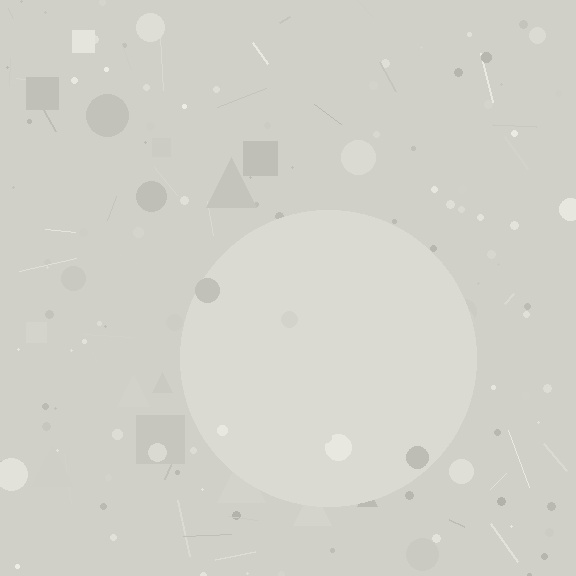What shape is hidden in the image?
A circle is hidden in the image.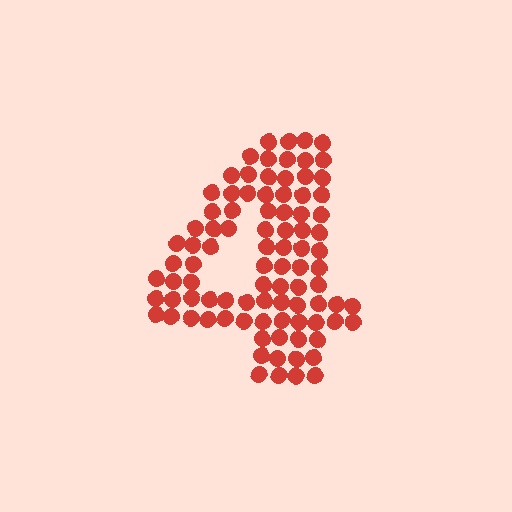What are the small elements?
The small elements are circles.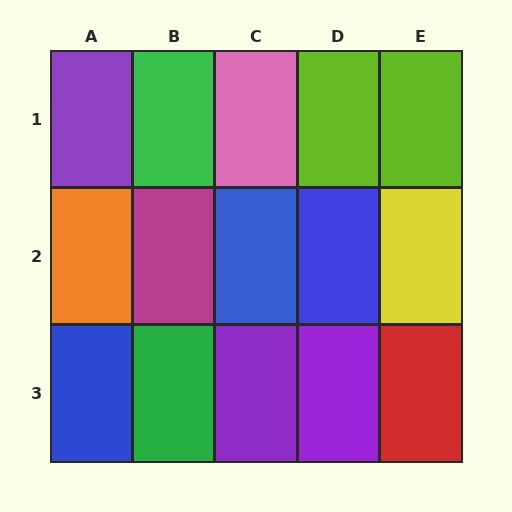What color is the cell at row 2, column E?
Yellow.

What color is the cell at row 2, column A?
Orange.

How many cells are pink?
1 cell is pink.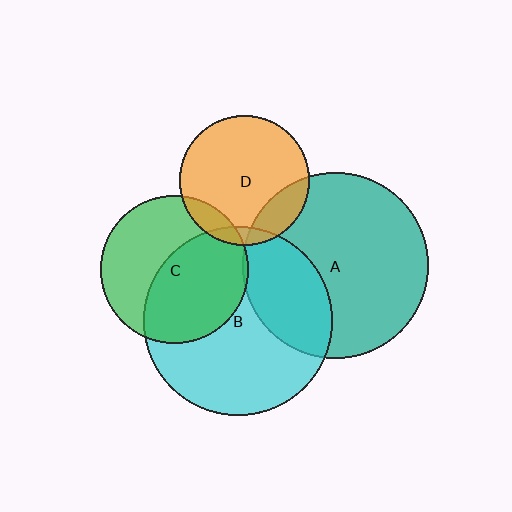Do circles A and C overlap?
Yes.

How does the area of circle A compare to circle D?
Approximately 2.0 times.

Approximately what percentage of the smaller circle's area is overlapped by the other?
Approximately 5%.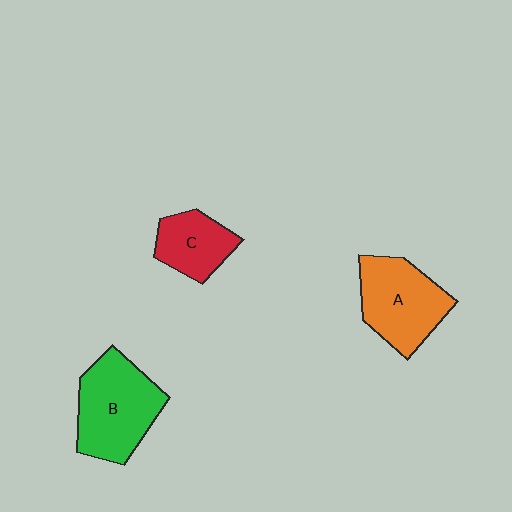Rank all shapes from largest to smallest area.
From largest to smallest: B (green), A (orange), C (red).